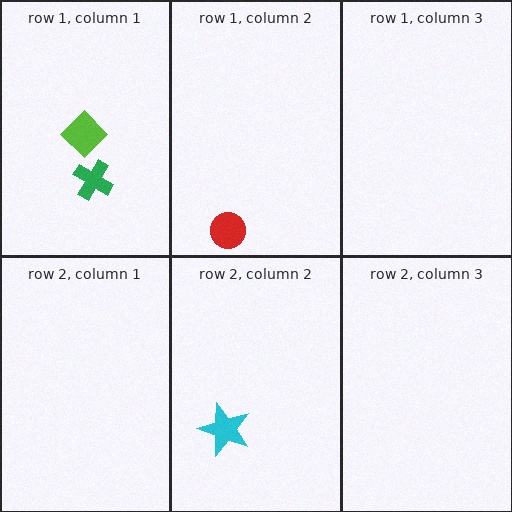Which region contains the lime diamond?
The row 1, column 1 region.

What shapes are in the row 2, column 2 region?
The cyan star.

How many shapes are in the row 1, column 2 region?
1.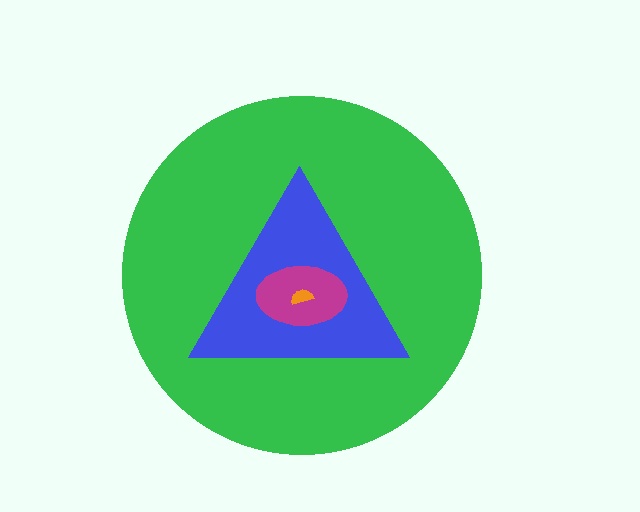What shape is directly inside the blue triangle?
The magenta ellipse.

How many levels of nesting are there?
4.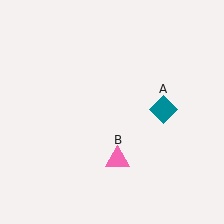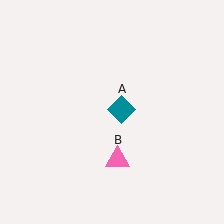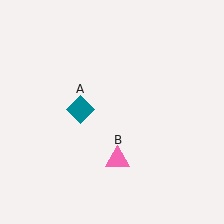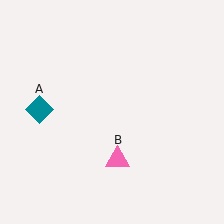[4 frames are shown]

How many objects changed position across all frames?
1 object changed position: teal diamond (object A).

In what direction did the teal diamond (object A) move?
The teal diamond (object A) moved left.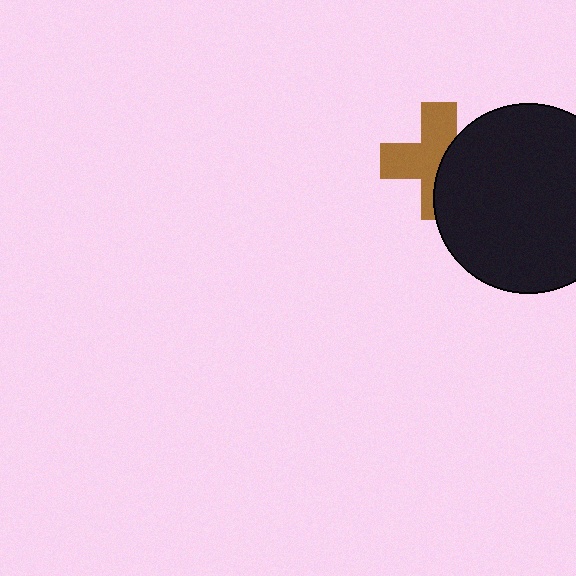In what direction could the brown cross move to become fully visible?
The brown cross could move left. That would shift it out from behind the black circle entirely.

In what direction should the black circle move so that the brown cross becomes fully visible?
The black circle should move right. That is the shortest direction to clear the overlap and leave the brown cross fully visible.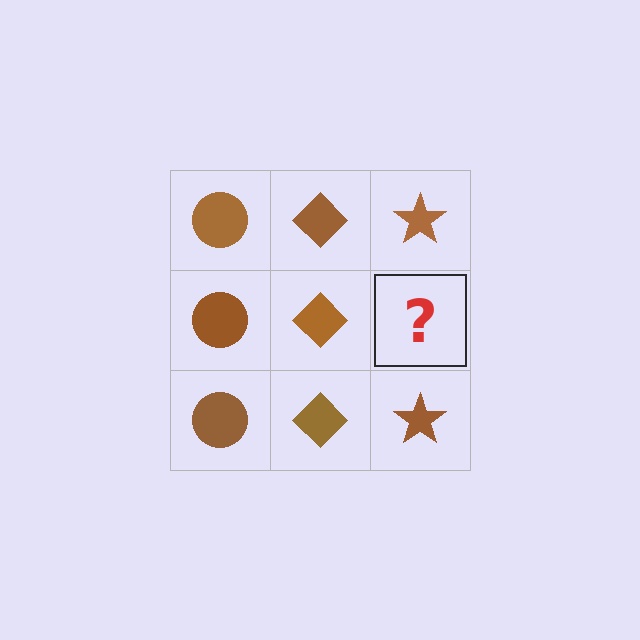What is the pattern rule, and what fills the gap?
The rule is that each column has a consistent shape. The gap should be filled with a brown star.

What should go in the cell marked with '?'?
The missing cell should contain a brown star.